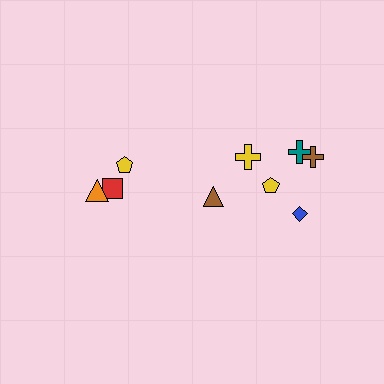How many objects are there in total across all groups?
There are 9 objects.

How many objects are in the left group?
There are 3 objects.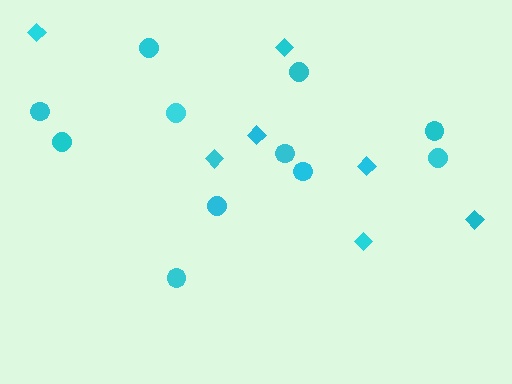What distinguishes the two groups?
There are 2 groups: one group of diamonds (7) and one group of circles (11).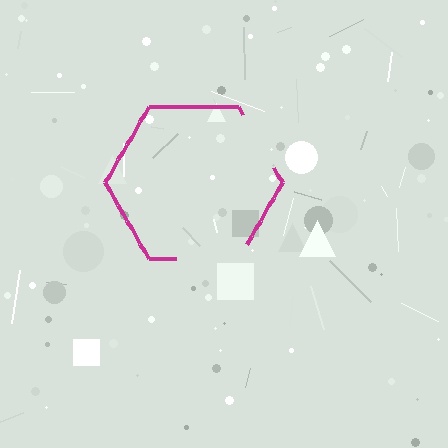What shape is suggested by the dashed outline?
The dashed outline suggests a hexagon.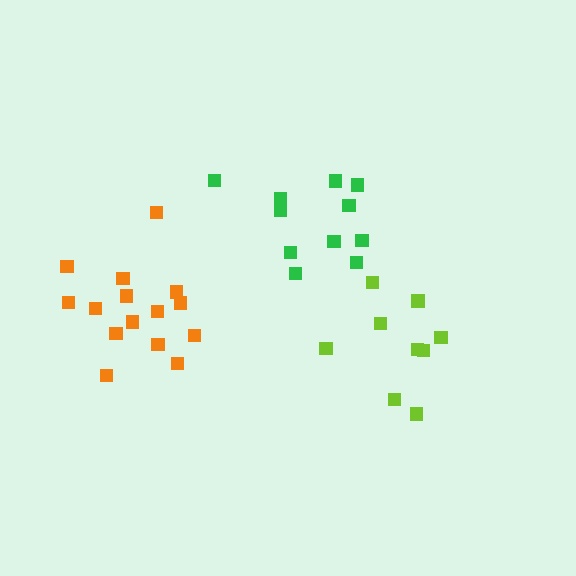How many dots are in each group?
Group 1: 11 dots, Group 2: 15 dots, Group 3: 9 dots (35 total).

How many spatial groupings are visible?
There are 3 spatial groupings.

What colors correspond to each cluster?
The clusters are colored: green, orange, lime.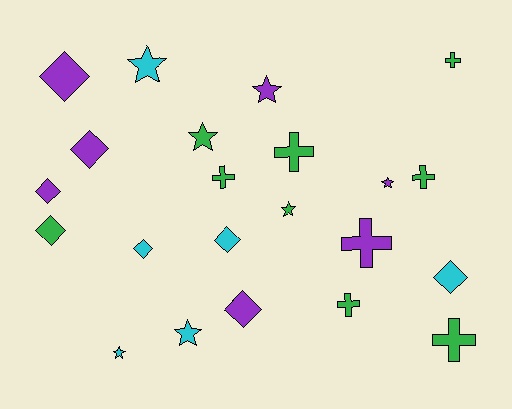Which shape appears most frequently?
Diamond, with 8 objects.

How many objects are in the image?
There are 22 objects.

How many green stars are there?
There are 2 green stars.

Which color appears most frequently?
Green, with 9 objects.